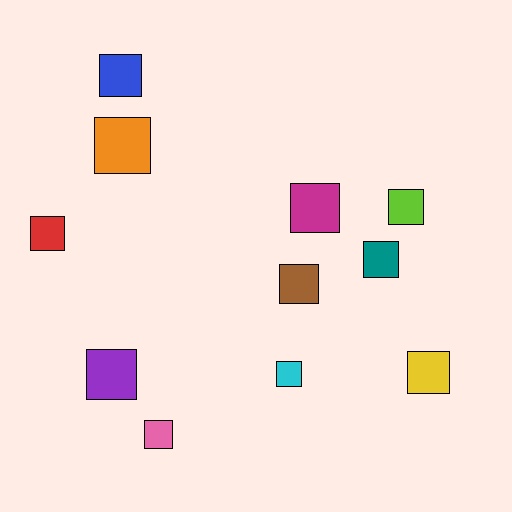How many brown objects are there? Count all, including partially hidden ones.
There is 1 brown object.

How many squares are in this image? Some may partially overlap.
There are 11 squares.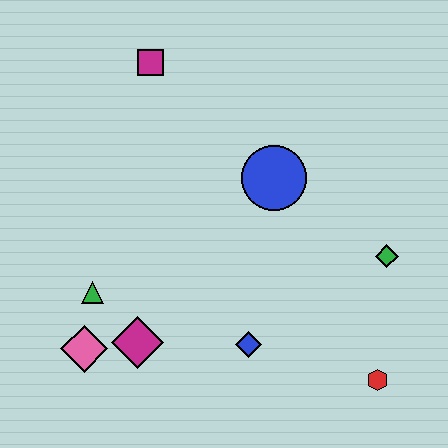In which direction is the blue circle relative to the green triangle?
The blue circle is to the right of the green triangle.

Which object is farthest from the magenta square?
The red hexagon is farthest from the magenta square.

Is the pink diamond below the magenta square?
Yes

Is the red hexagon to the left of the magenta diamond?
No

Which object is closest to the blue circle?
The green diamond is closest to the blue circle.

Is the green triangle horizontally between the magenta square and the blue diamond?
No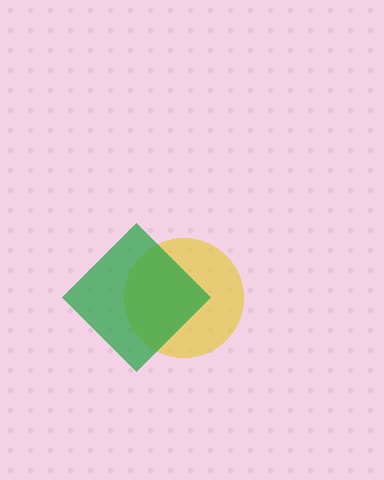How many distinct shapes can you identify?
There are 2 distinct shapes: a yellow circle, a green diamond.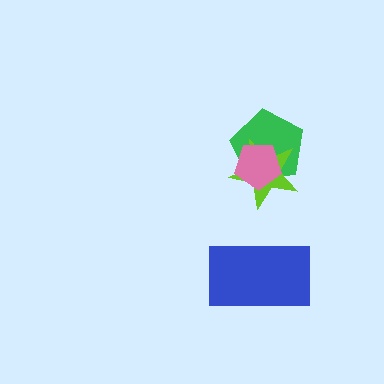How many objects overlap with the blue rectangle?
0 objects overlap with the blue rectangle.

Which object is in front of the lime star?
The pink pentagon is in front of the lime star.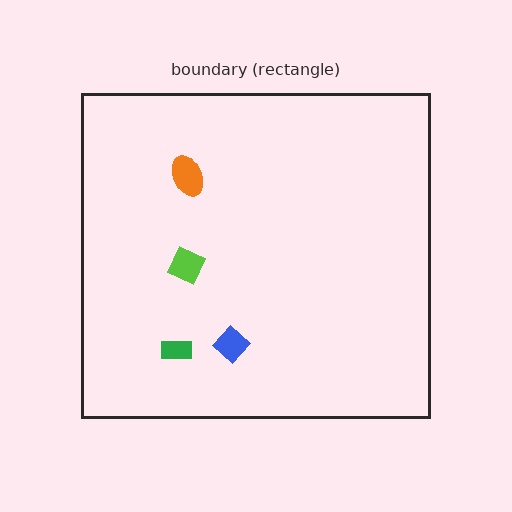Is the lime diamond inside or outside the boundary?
Inside.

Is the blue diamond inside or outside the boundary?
Inside.